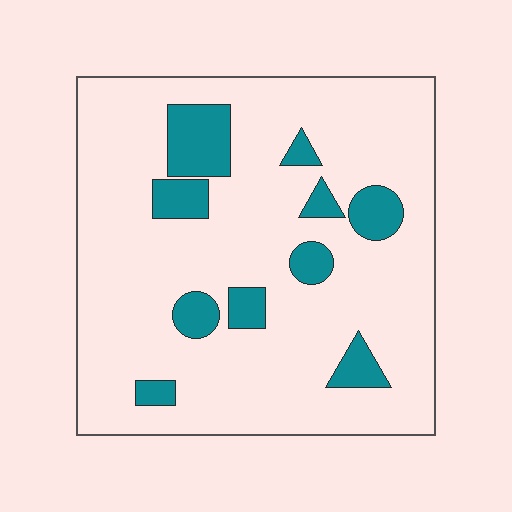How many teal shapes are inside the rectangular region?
10.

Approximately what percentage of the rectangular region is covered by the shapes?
Approximately 15%.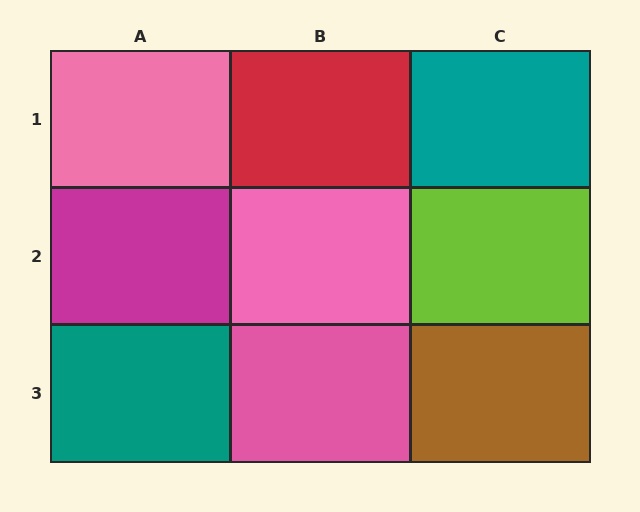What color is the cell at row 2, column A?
Magenta.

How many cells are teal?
2 cells are teal.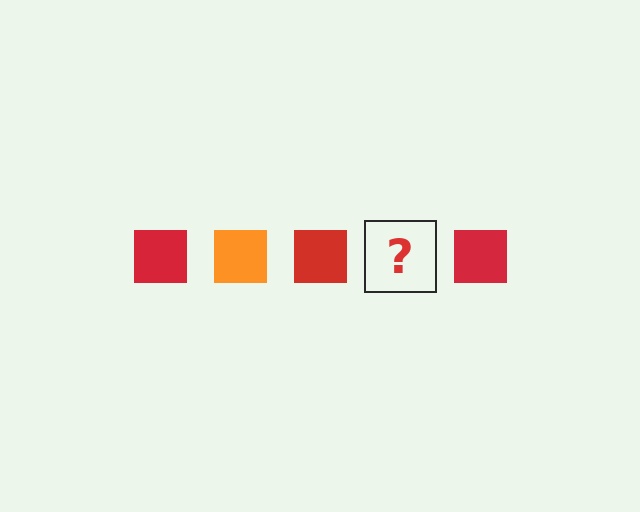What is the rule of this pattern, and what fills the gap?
The rule is that the pattern cycles through red, orange squares. The gap should be filled with an orange square.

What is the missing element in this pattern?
The missing element is an orange square.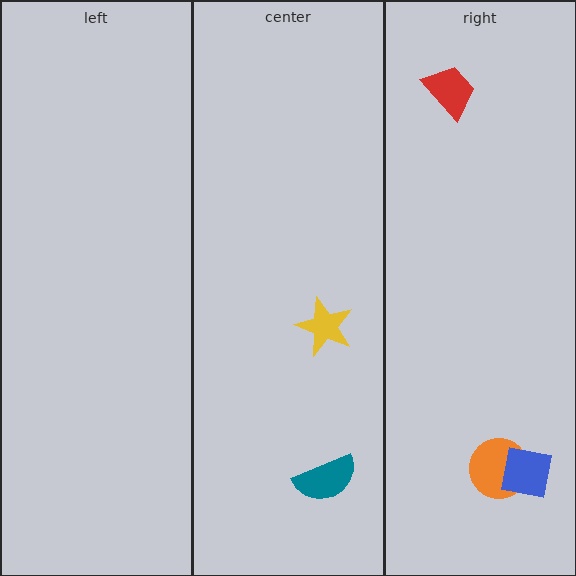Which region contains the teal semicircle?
The center region.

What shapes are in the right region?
The orange circle, the blue square, the red trapezoid.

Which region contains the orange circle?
The right region.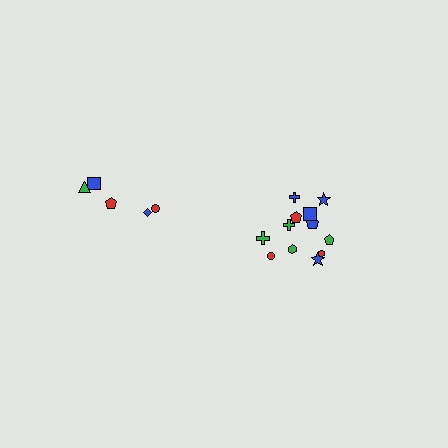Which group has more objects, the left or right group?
The right group.